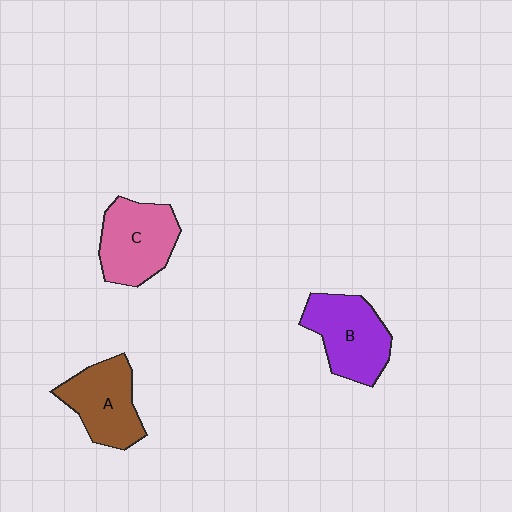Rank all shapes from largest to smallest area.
From largest to smallest: B (purple), C (pink), A (brown).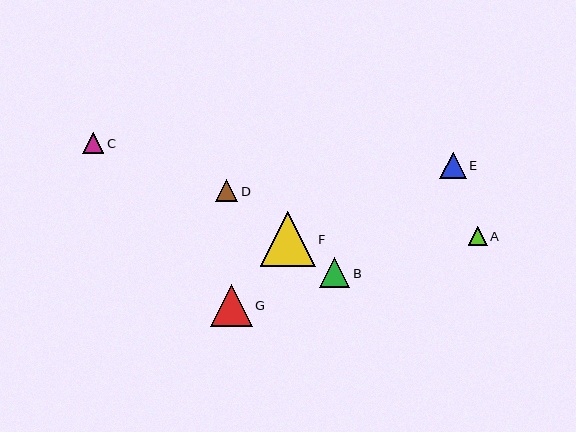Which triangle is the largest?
Triangle F is the largest with a size of approximately 55 pixels.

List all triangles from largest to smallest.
From largest to smallest: F, G, B, E, D, C, A.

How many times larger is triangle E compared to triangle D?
Triangle E is approximately 1.2 times the size of triangle D.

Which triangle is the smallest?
Triangle A is the smallest with a size of approximately 19 pixels.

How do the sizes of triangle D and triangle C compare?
Triangle D and triangle C are approximately the same size.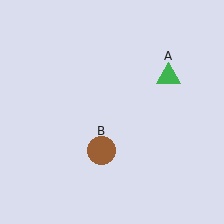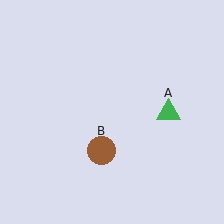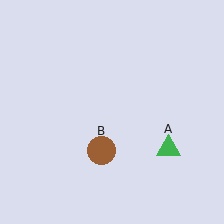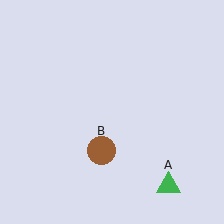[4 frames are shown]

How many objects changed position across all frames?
1 object changed position: green triangle (object A).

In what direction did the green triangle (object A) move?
The green triangle (object A) moved down.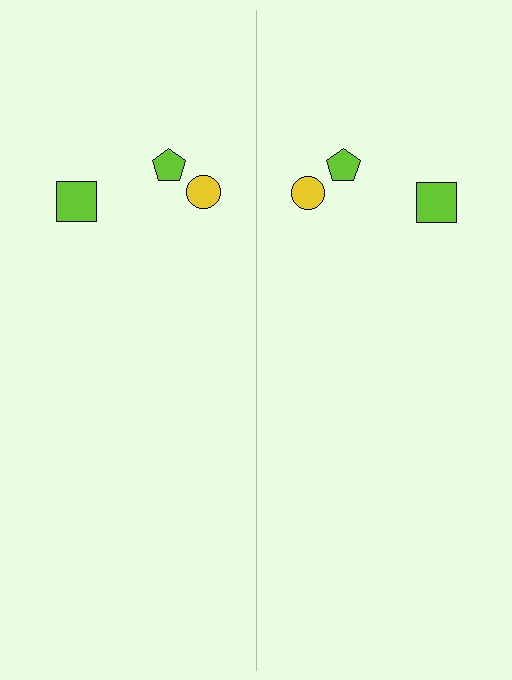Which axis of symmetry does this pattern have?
The pattern has a vertical axis of symmetry running through the center of the image.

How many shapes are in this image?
There are 6 shapes in this image.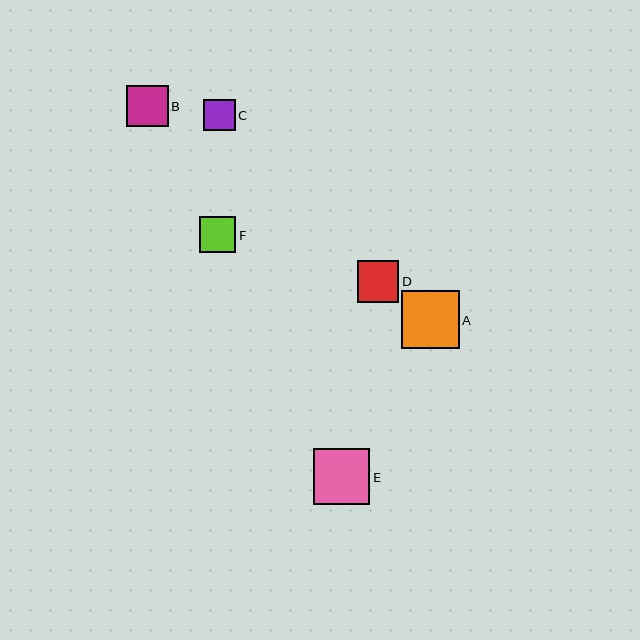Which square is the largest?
Square A is the largest with a size of approximately 58 pixels.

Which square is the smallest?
Square C is the smallest with a size of approximately 32 pixels.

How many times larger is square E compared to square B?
Square E is approximately 1.4 times the size of square B.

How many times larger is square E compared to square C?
Square E is approximately 1.8 times the size of square C.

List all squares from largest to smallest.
From largest to smallest: A, E, D, B, F, C.